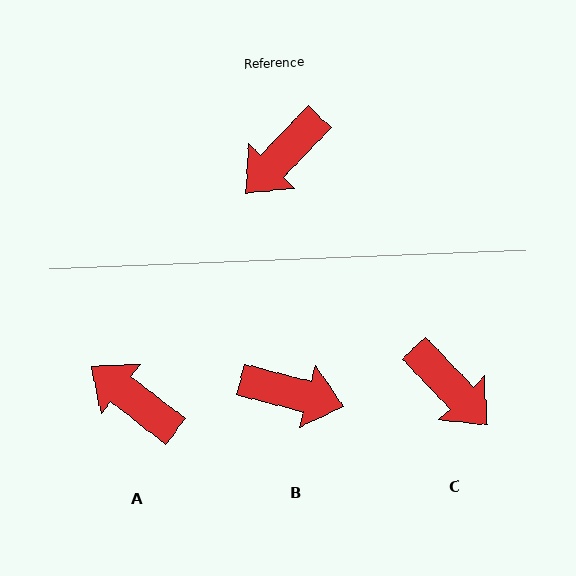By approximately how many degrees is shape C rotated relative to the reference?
Approximately 88 degrees counter-clockwise.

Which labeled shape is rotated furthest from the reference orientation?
B, about 120 degrees away.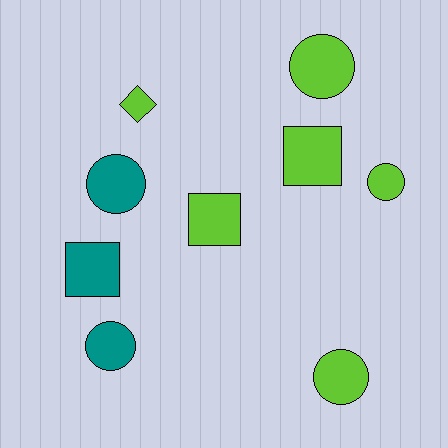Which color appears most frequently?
Lime, with 6 objects.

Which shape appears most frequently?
Circle, with 5 objects.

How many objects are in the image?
There are 9 objects.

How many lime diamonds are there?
There is 1 lime diamond.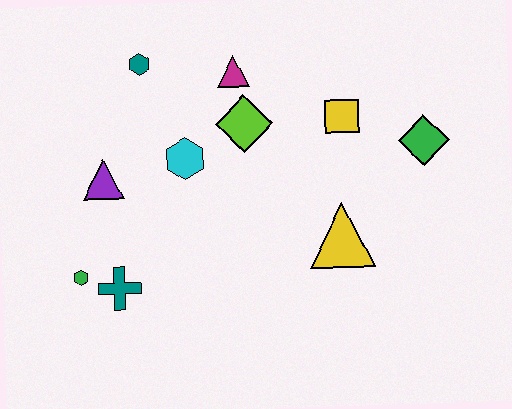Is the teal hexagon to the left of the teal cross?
No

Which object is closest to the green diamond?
The yellow square is closest to the green diamond.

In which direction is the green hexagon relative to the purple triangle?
The green hexagon is below the purple triangle.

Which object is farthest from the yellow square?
The green hexagon is farthest from the yellow square.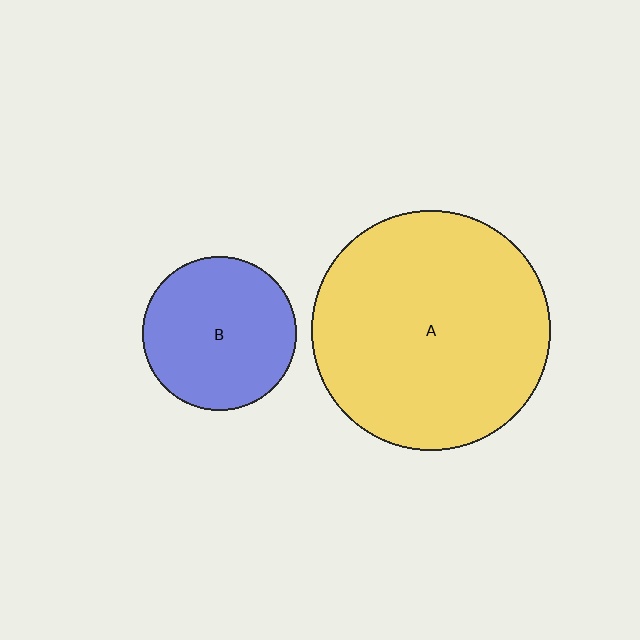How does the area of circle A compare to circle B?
Approximately 2.4 times.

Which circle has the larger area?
Circle A (yellow).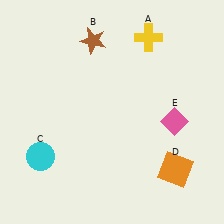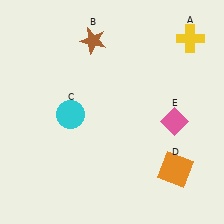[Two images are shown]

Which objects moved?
The objects that moved are: the yellow cross (A), the cyan circle (C).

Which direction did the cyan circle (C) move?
The cyan circle (C) moved up.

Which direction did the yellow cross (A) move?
The yellow cross (A) moved right.